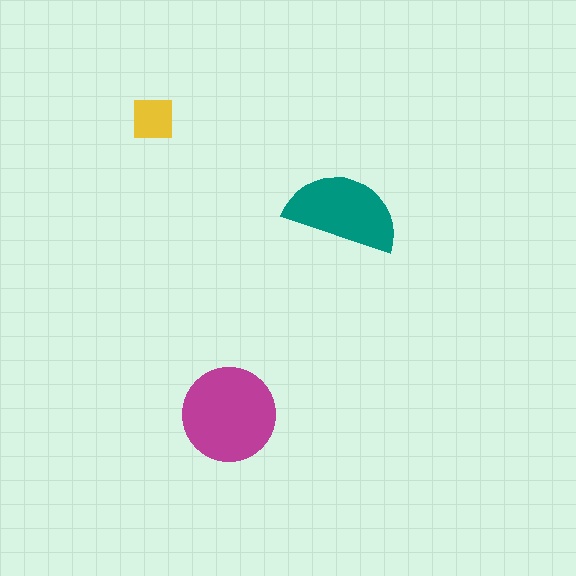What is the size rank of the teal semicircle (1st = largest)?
2nd.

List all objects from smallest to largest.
The yellow square, the teal semicircle, the magenta circle.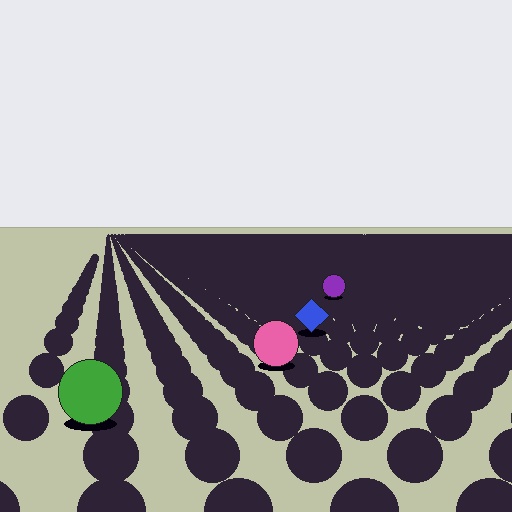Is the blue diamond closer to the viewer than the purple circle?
Yes. The blue diamond is closer — you can tell from the texture gradient: the ground texture is coarser near it.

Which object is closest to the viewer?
The green circle is closest. The texture marks near it are larger and more spread out.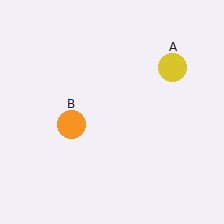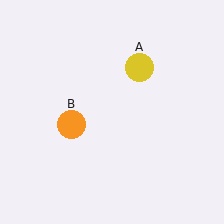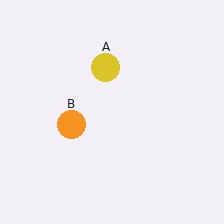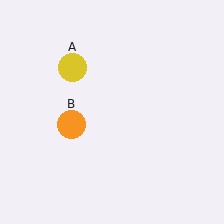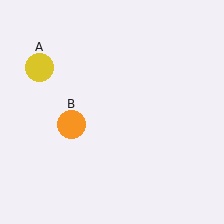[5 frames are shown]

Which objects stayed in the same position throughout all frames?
Orange circle (object B) remained stationary.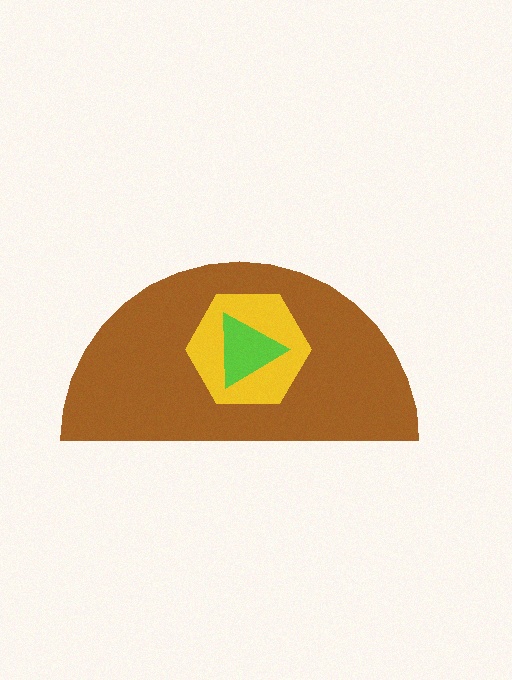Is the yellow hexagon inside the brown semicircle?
Yes.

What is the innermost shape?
The lime triangle.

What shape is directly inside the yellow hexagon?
The lime triangle.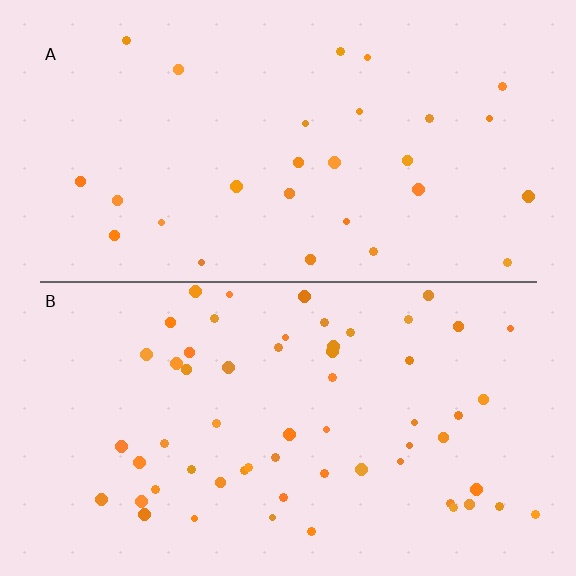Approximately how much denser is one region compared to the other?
Approximately 2.1× — region B over region A.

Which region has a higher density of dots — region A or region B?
B (the bottom).